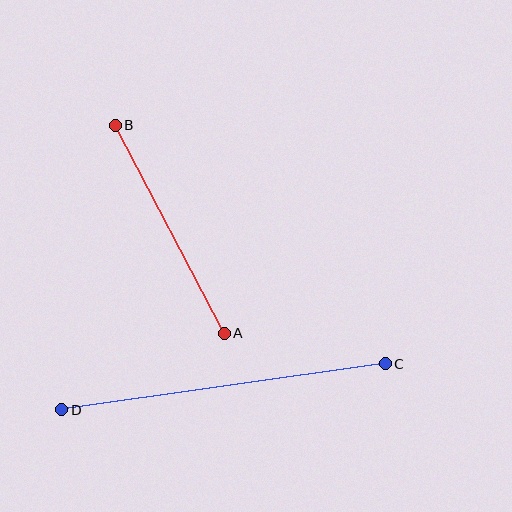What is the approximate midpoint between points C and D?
The midpoint is at approximately (224, 387) pixels.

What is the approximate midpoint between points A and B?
The midpoint is at approximately (170, 229) pixels.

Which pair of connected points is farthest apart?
Points C and D are farthest apart.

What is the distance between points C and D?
The distance is approximately 326 pixels.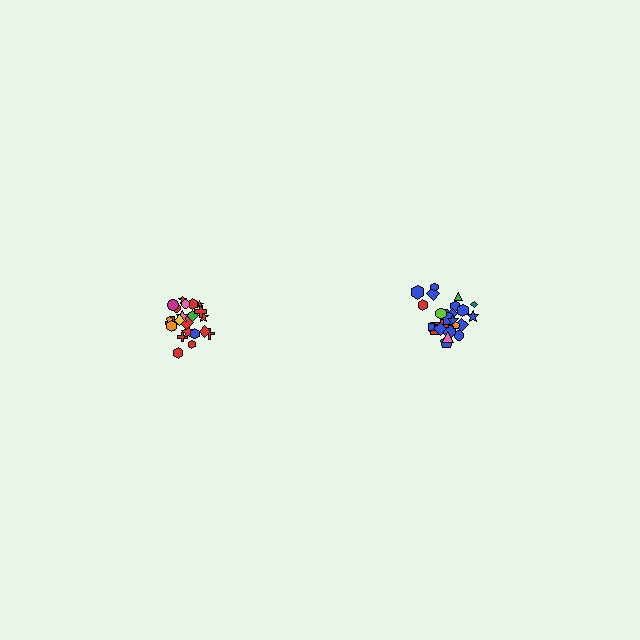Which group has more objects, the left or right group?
The right group.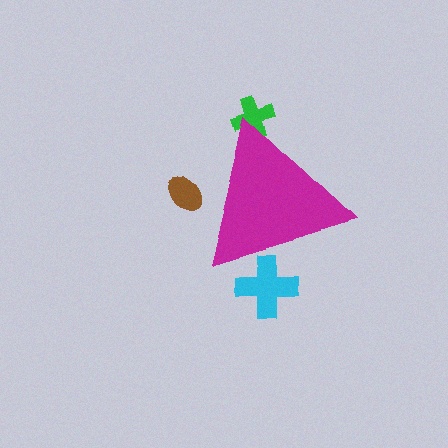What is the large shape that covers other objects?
A magenta triangle.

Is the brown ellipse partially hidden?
Yes, the brown ellipse is partially hidden behind the magenta triangle.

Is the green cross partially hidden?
Yes, the green cross is partially hidden behind the magenta triangle.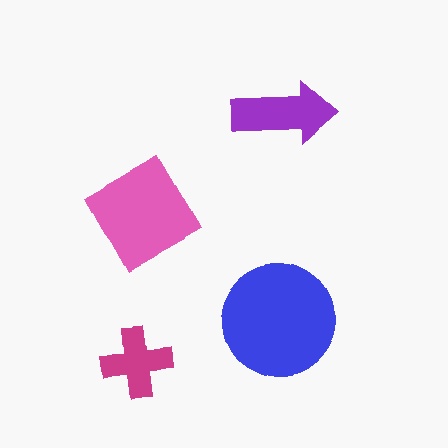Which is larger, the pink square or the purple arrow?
The pink square.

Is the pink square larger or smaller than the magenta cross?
Larger.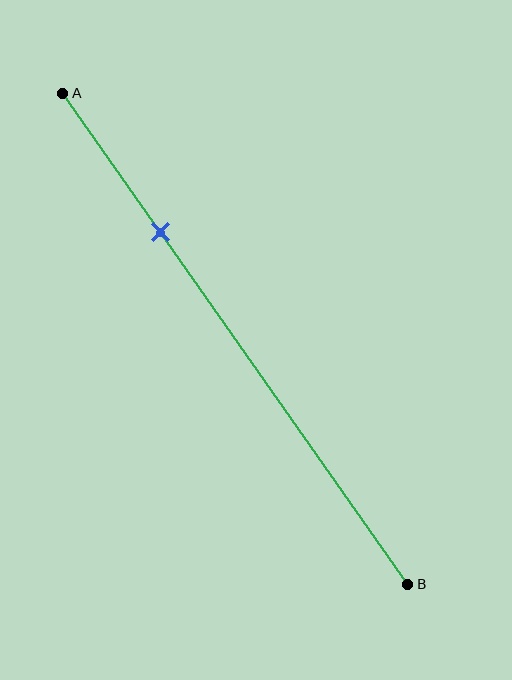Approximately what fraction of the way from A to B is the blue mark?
The blue mark is approximately 30% of the way from A to B.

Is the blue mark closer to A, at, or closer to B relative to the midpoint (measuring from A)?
The blue mark is closer to point A than the midpoint of segment AB.